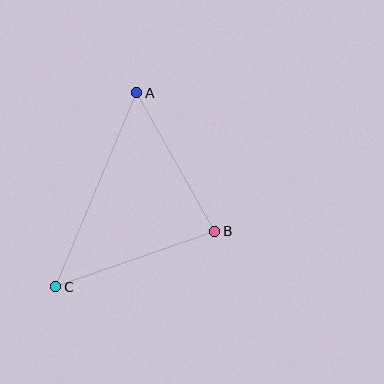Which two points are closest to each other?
Points A and B are closest to each other.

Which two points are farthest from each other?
Points A and C are farthest from each other.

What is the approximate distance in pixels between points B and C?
The distance between B and C is approximately 168 pixels.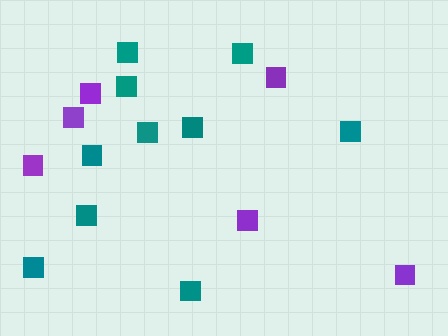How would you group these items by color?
There are 2 groups: one group of purple squares (6) and one group of teal squares (10).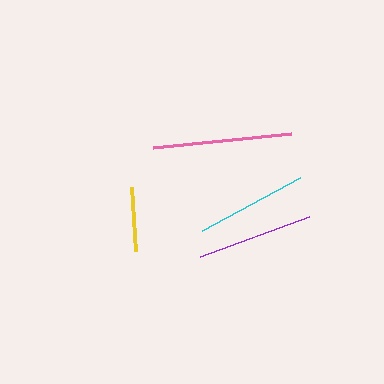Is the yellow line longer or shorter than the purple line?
The purple line is longer than the yellow line.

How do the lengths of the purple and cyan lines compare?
The purple and cyan lines are approximately the same length.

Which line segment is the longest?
The pink line is the longest at approximately 138 pixels.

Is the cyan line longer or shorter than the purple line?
The purple line is longer than the cyan line.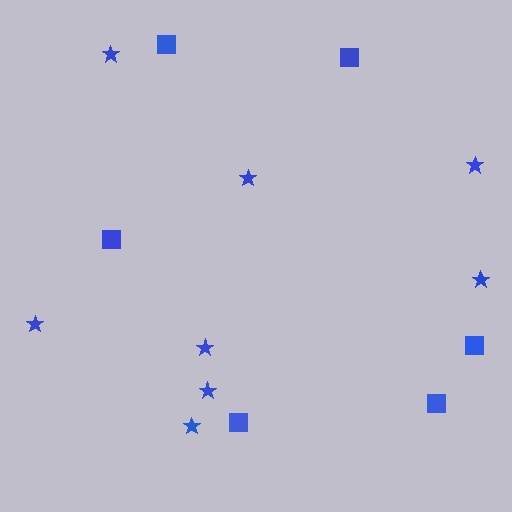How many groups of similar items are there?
There are 2 groups: one group of squares (6) and one group of stars (8).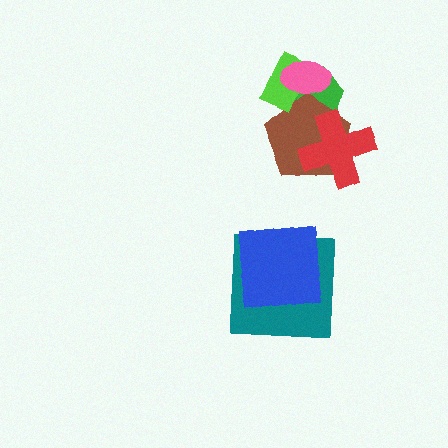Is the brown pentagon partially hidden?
Yes, it is partially covered by another shape.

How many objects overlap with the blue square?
1 object overlaps with the blue square.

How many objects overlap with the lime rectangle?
3 objects overlap with the lime rectangle.